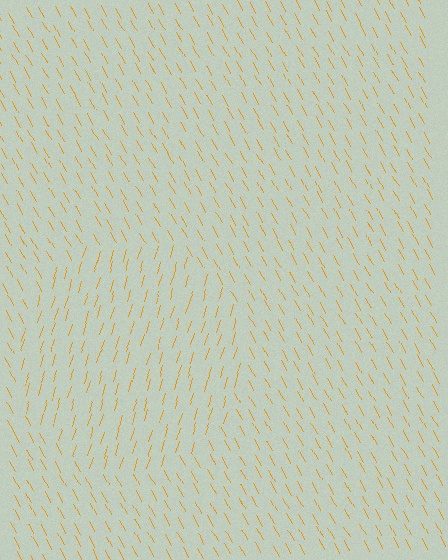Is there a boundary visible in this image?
Yes, there is a texture boundary formed by a change in line orientation.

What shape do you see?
I see a circle.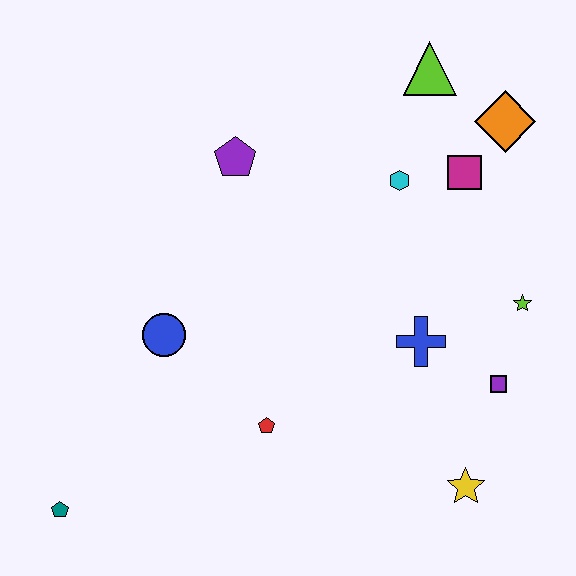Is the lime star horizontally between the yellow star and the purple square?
No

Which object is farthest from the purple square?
The teal pentagon is farthest from the purple square.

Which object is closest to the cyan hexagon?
The magenta square is closest to the cyan hexagon.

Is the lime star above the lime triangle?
No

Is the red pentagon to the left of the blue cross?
Yes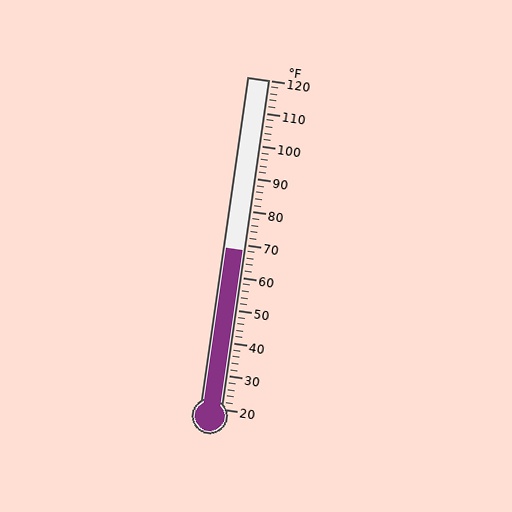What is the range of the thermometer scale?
The thermometer scale ranges from 20°F to 120°F.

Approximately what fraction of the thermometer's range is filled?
The thermometer is filled to approximately 50% of its range.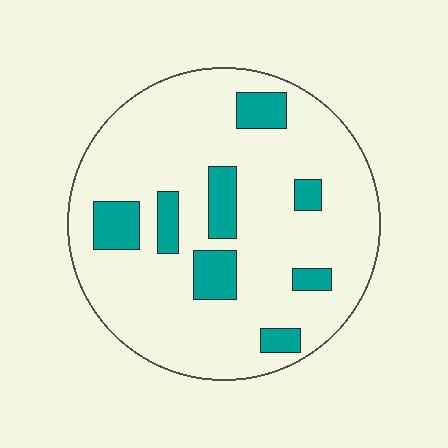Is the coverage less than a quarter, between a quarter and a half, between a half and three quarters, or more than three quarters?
Less than a quarter.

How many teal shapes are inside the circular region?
8.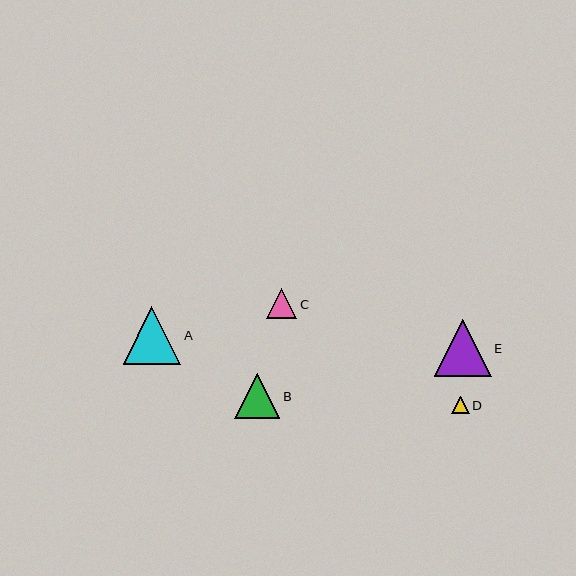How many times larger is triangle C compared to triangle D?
Triangle C is approximately 1.7 times the size of triangle D.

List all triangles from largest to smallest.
From largest to smallest: A, E, B, C, D.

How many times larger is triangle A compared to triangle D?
Triangle A is approximately 3.3 times the size of triangle D.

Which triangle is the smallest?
Triangle D is the smallest with a size of approximately 17 pixels.